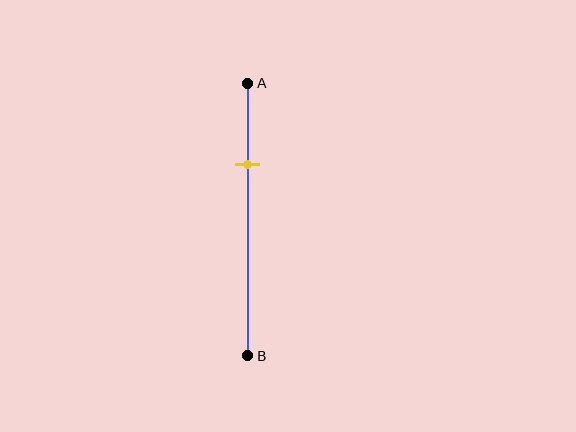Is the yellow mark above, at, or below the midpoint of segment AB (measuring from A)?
The yellow mark is above the midpoint of segment AB.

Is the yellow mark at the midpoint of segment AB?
No, the mark is at about 30% from A, not at the 50% midpoint.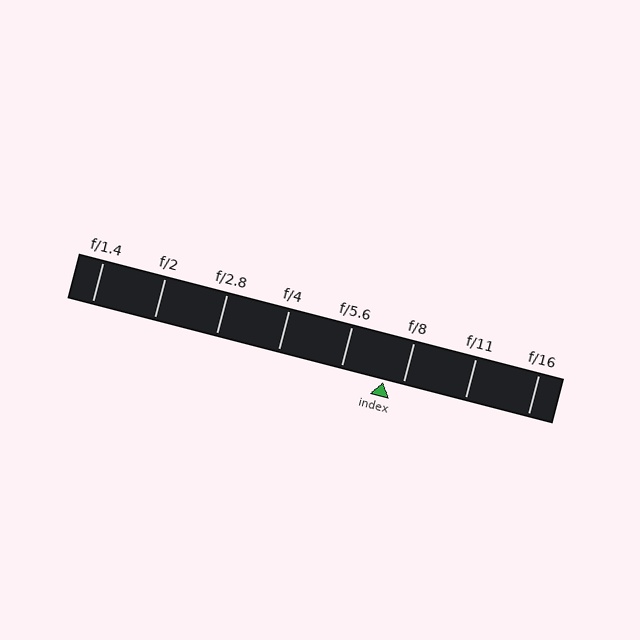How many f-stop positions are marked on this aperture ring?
There are 8 f-stop positions marked.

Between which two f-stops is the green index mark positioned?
The index mark is between f/5.6 and f/8.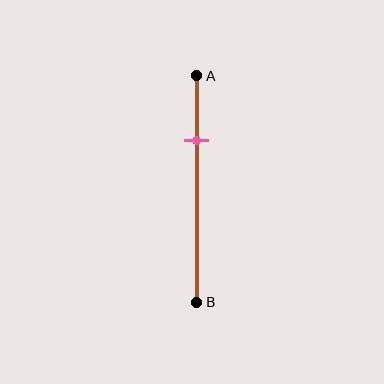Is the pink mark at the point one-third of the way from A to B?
No, the mark is at about 30% from A, not at the 33% one-third point.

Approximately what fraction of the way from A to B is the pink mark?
The pink mark is approximately 30% of the way from A to B.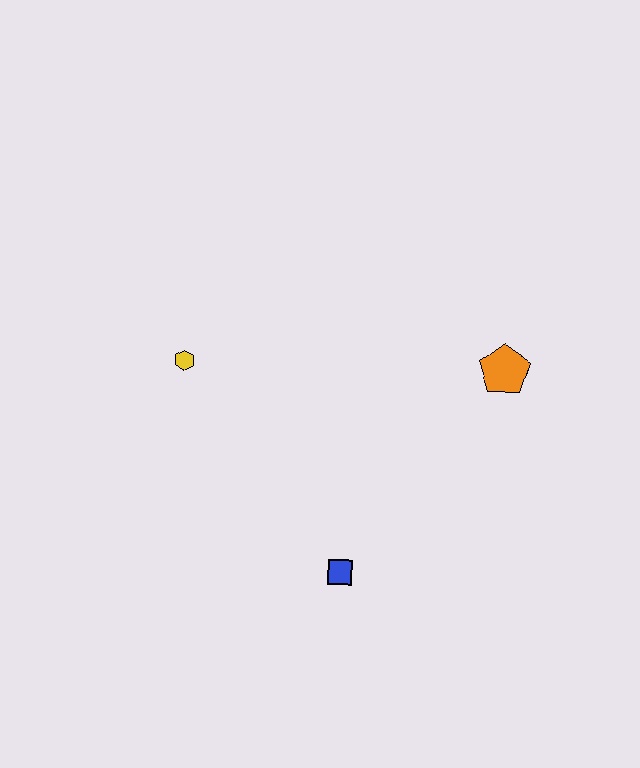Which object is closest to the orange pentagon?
The blue square is closest to the orange pentagon.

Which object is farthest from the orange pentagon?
The yellow hexagon is farthest from the orange pentagon.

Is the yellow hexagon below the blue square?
No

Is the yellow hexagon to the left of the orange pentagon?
Yes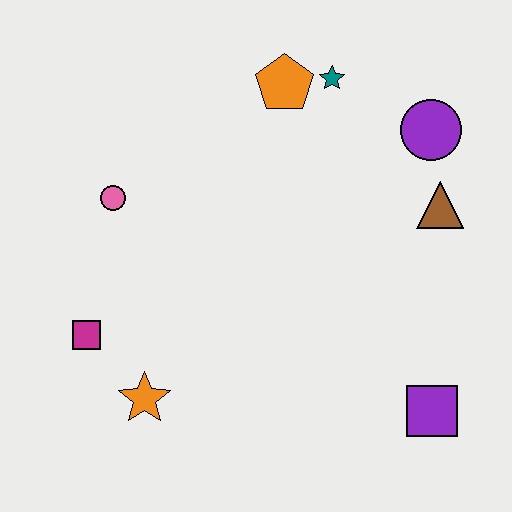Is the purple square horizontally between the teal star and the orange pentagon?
No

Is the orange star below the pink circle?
Yes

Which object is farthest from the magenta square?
The purple circle is farthest from the magenta square.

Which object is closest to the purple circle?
The brown triangle is closest to the purple circle.